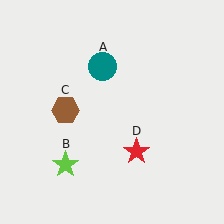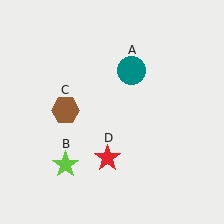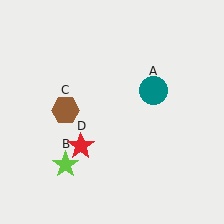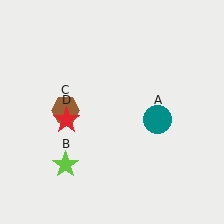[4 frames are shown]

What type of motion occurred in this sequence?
The teal circle (object A), red star (object D) rotated clockwise around the center of the scene.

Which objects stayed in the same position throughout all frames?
Lime star (object B) and brown hexagon (object C) remained stationary.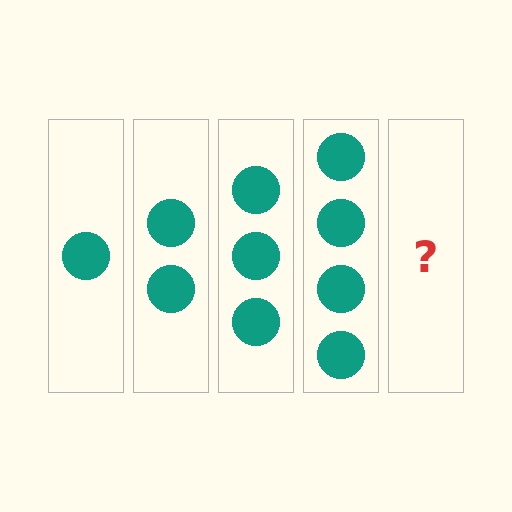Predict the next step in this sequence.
The next step is 5 circles.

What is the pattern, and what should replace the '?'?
The pattern is that each step adds one more circle. The '?' should be 5 circles.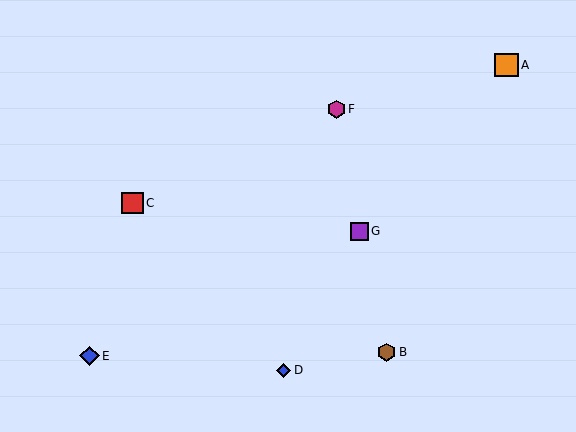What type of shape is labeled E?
Shape E is a blue diamond.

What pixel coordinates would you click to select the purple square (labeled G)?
Click at (359, 231) to select the purple square G.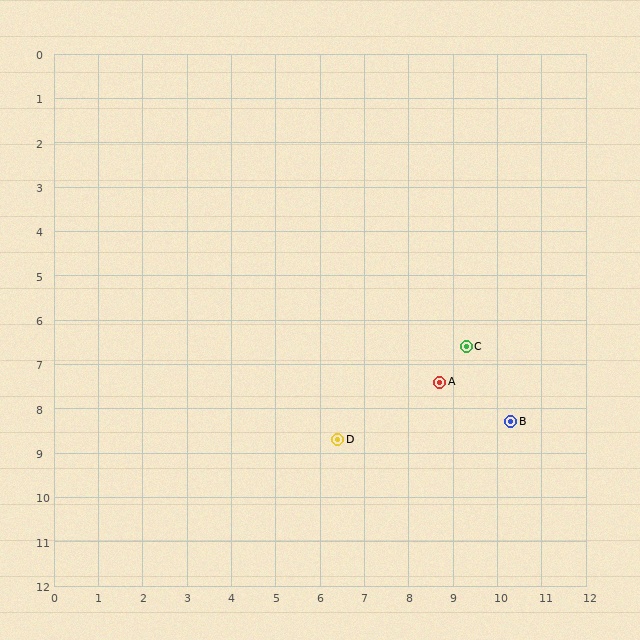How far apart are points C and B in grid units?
Points C and B are about 2.0 grid units apart.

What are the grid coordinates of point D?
Point D is at approximately (6.4, 8.7).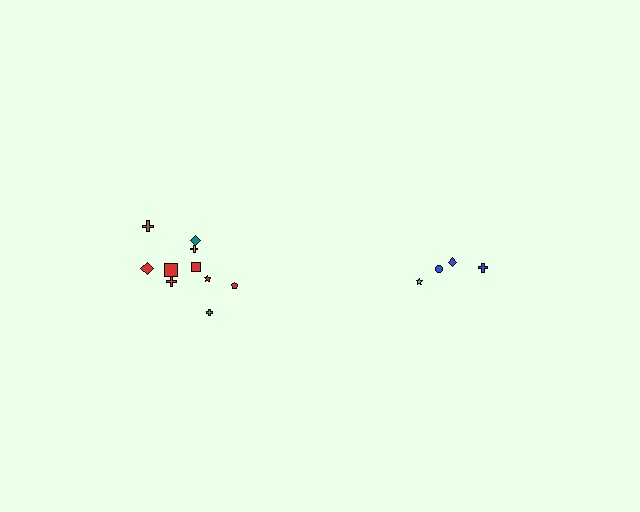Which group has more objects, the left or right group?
The left group.